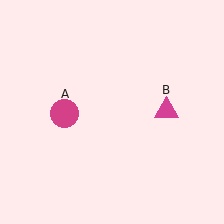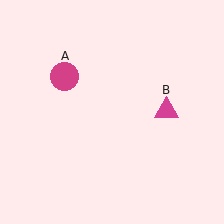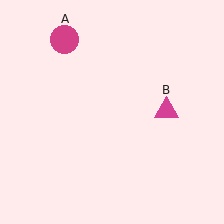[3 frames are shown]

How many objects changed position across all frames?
1 object changed position: magenta circle (object A).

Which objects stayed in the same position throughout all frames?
Magenta triangle (object B) remained stationary.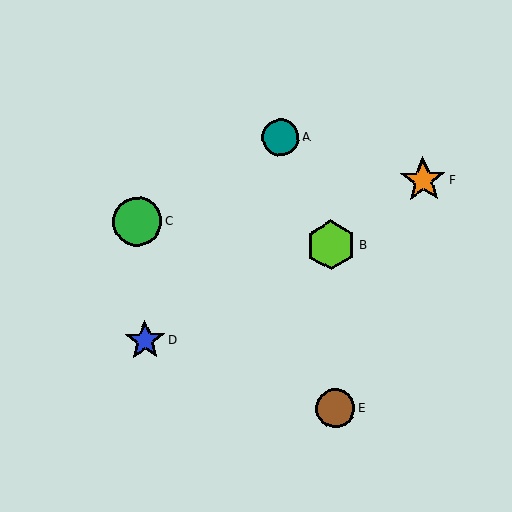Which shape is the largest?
The lime hexagon (labeled B) is the largest.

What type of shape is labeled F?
Shape F is an orange star.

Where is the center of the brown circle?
The center of the brown circle is at (336, 408).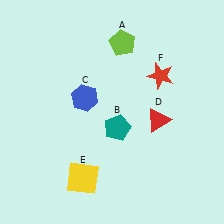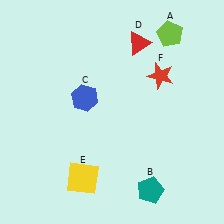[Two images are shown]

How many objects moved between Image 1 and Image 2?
3 objects moved between the two images.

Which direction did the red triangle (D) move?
The red triangle (D) moved up.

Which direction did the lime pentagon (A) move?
The lime pentagon (A) moved right.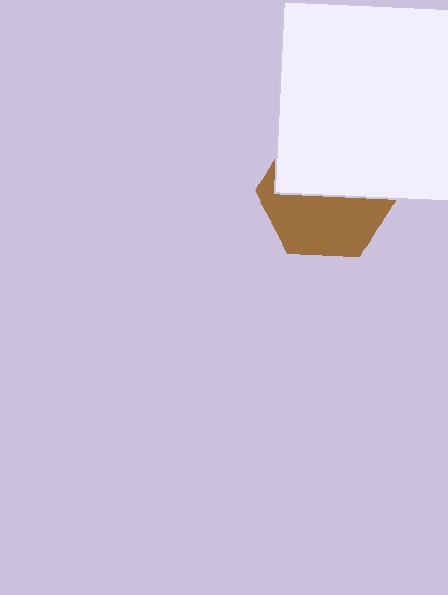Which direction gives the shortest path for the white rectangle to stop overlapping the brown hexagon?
Moving up gives the shortest separation.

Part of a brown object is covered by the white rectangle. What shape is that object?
It is a hexagon.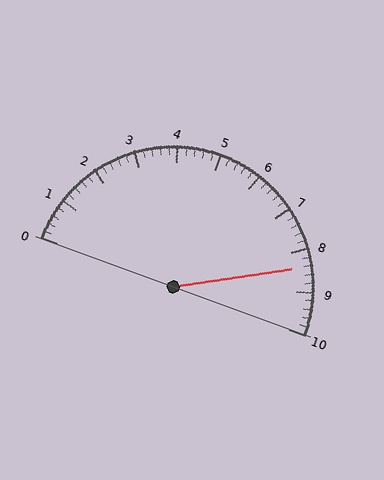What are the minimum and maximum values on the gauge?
The gauge ranges from 0 to 10.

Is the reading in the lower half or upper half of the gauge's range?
The reading is in the upper half of the range (0 to 10).